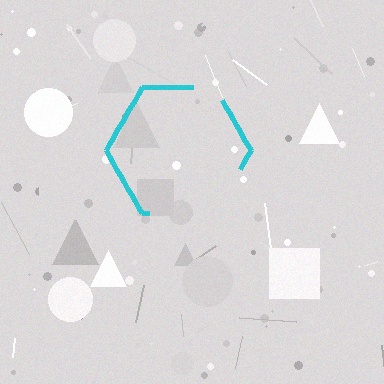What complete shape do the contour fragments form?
The contour fragments form a hexagon.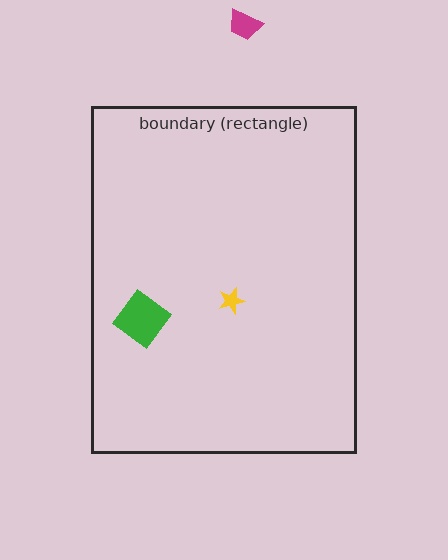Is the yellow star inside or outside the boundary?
Inside.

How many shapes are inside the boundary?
2 inside, 1 outside.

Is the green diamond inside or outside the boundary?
Inside.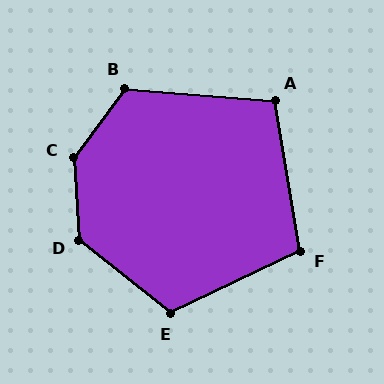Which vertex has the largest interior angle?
C, at approximately 140 degrees.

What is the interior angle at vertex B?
Approximately 122 degrees (obtuse).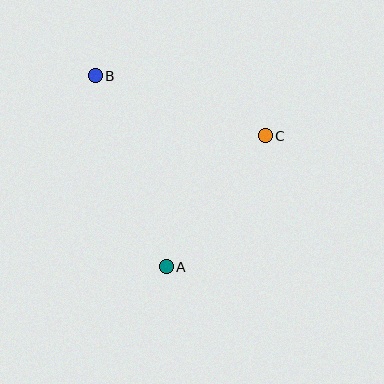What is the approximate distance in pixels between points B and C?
The distance between B and C is approximately 181 pixels.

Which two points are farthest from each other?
Points A and B are farthest from each other.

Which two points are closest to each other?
Points A and C are closest to each other.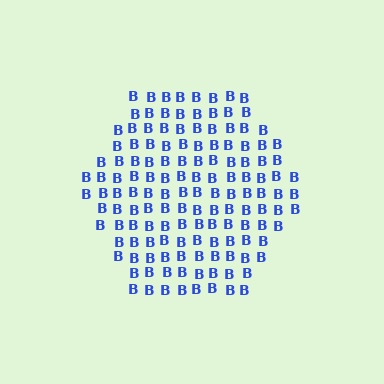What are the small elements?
The small elements are letter B's.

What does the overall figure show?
The overall figure shows a hexagon.